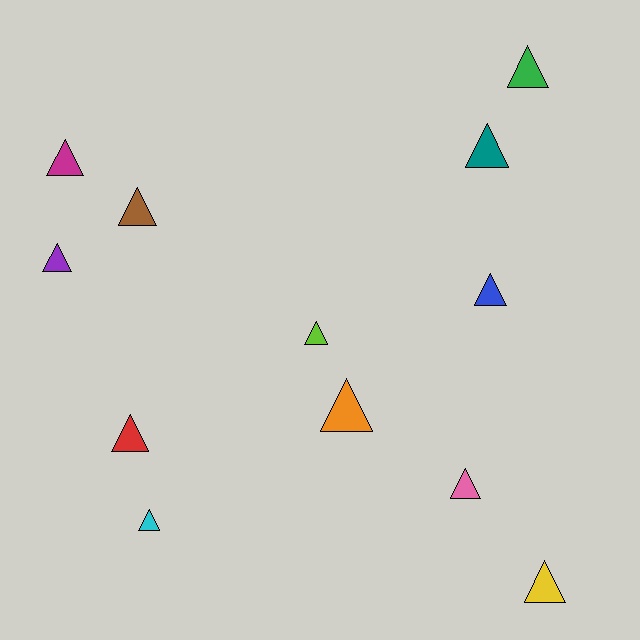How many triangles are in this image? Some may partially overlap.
There are 12 triangles.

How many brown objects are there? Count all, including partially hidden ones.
There is 1 brown object.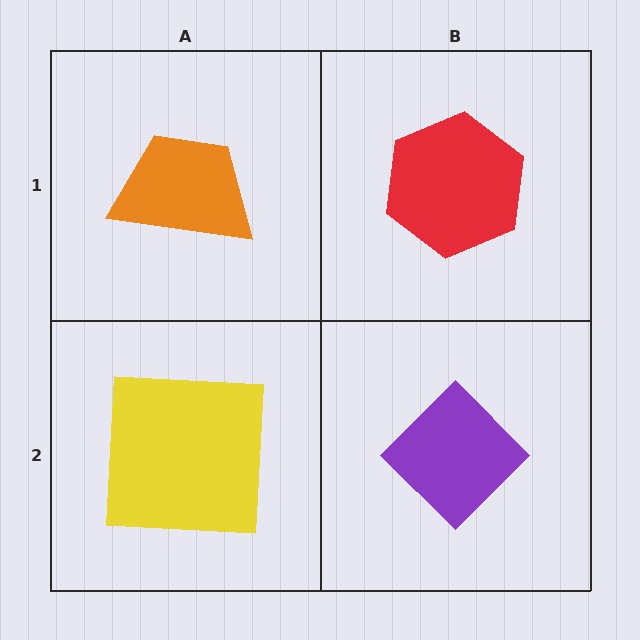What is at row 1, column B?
A red hexagon.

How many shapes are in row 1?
2 shapes.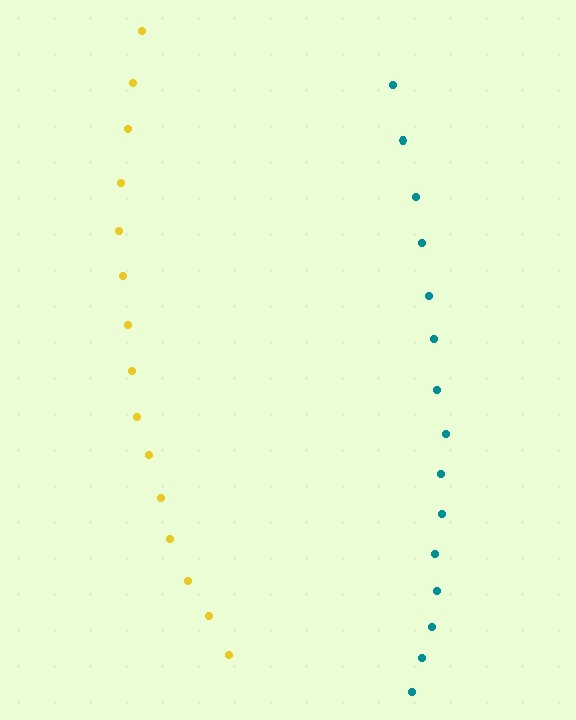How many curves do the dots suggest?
There are 2 distinct paths.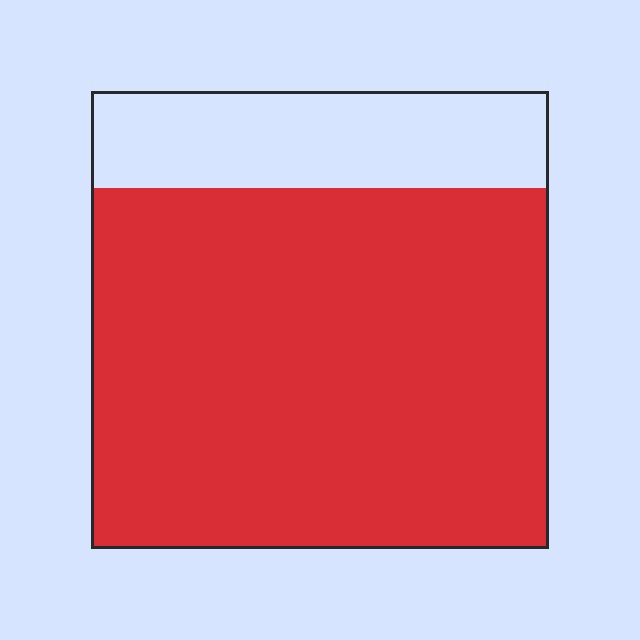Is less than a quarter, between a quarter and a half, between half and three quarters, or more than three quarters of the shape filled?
More than three quarters.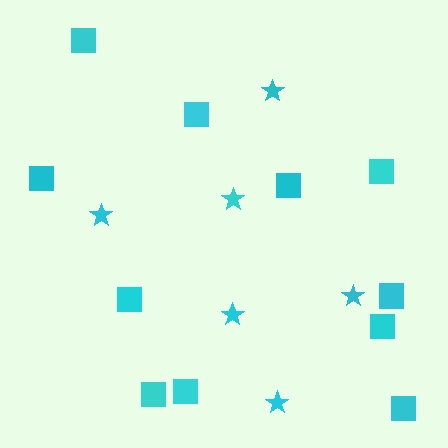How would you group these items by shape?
There are 2 groups: one group of stars (6) and one group of squares (11).